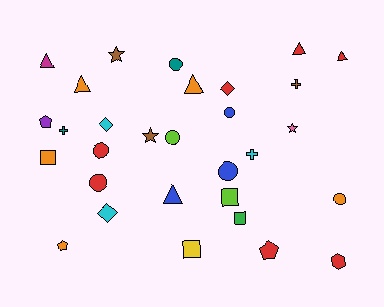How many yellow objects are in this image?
There is 1 yellow object.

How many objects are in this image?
There are 30 objects.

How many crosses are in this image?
There are 3 crosses.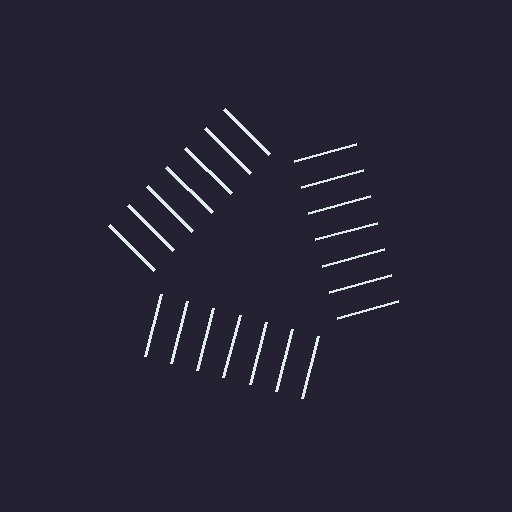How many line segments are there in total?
21 — 7 along each of the 3 edges.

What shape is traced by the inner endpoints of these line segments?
An illusory triangle — the line segments terminate on its edges but no continuous stroke is drawn.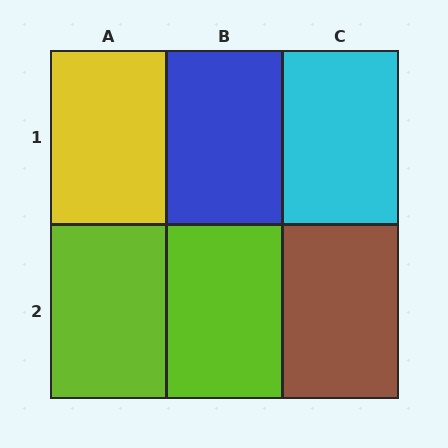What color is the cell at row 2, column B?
Lime.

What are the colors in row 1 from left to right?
Yellow, blue, cyan.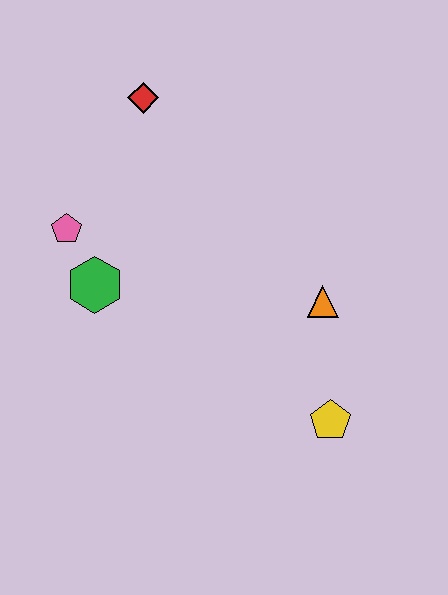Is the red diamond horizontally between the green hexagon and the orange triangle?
Yes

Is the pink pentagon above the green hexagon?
Yes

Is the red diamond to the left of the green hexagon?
No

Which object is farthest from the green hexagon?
The yellow pentagon is farthest from the green hexagon.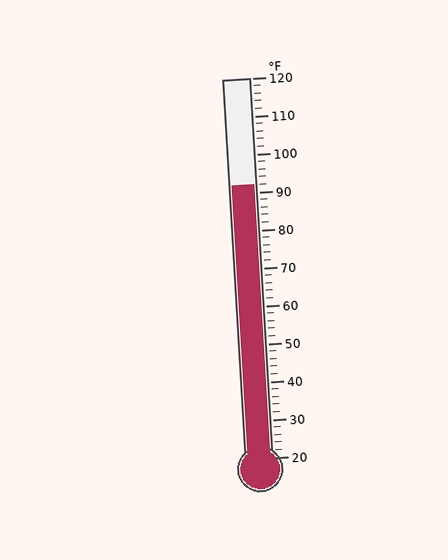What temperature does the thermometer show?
The thermometer shows approximately 92°F.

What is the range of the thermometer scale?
The thermometer scale ranges from 20°F to 120°F.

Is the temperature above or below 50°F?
The temperature is above 50°F.